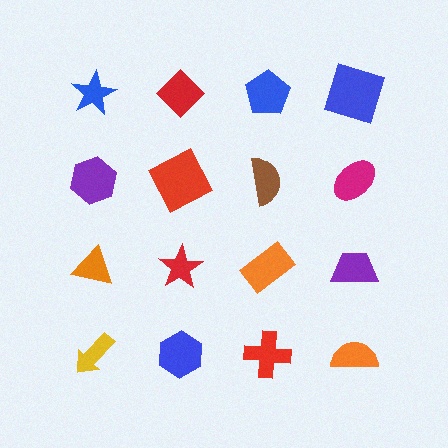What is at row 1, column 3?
A blue pentagon.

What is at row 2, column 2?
A red square.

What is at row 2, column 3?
A brown semicircle.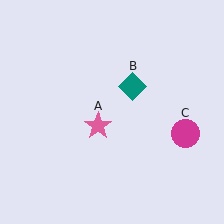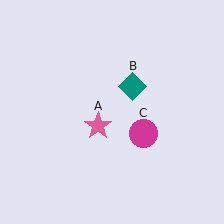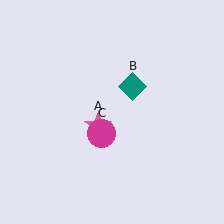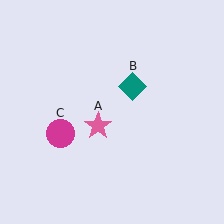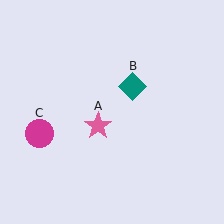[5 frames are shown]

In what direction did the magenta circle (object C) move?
The magenta circle (object C) moved left.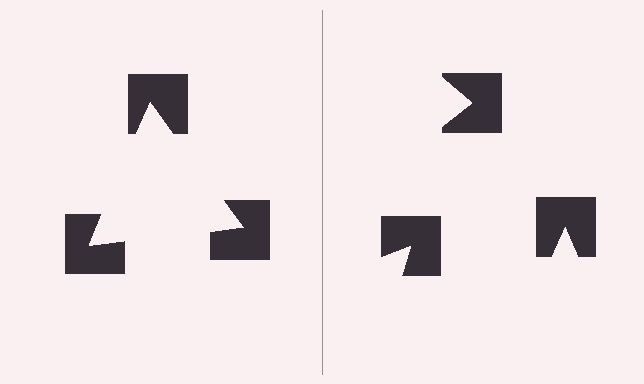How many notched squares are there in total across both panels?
6 — 3 on each side.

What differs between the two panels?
The notched squares are positioned identically on both sides; only the wedge orientations differ. On the left they align to a triangle; on the right they are misaligned.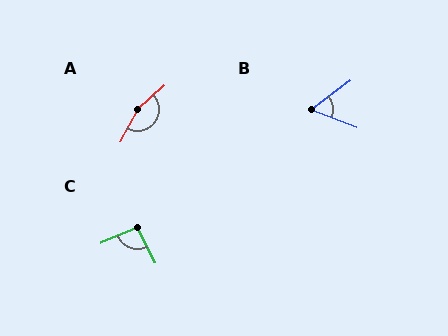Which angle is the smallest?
B, at approximately 57 degrees.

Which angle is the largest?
A, at approximately 161 degrees.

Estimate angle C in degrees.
Approximately 94 degrees.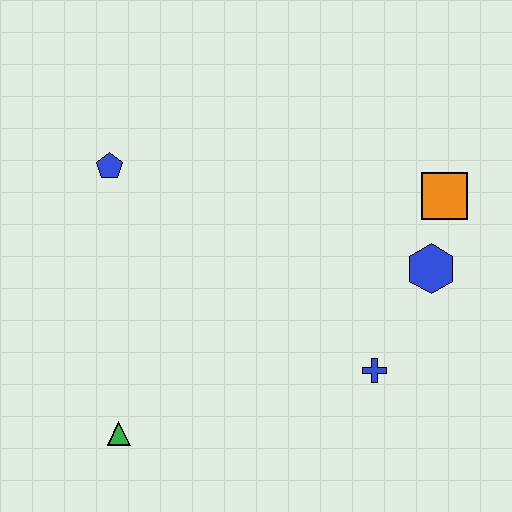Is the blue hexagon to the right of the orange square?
No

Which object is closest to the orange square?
The blue hexagon is closest to the orange square.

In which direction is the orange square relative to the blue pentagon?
The orange square is to the right of the blue pentagon.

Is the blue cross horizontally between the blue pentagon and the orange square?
Yes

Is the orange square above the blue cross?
Yes